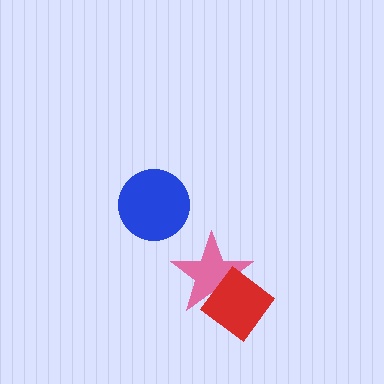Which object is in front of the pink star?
The red diamond is in front of the pink star.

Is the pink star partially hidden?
Yes, it is partially covered by another shape.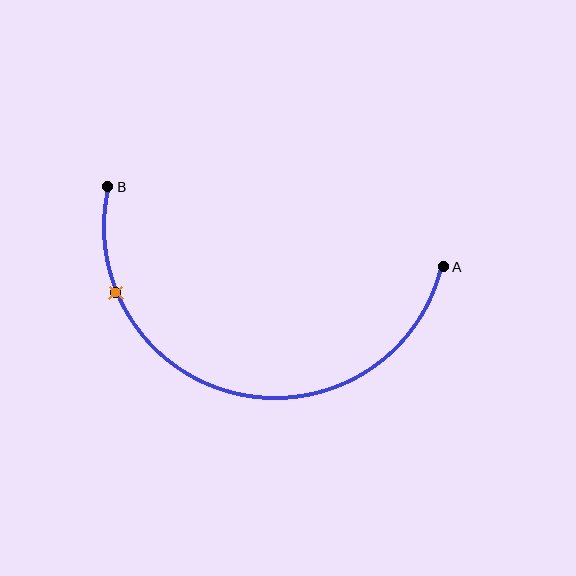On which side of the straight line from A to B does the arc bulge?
The arc bulges below the straight line connecting A and B.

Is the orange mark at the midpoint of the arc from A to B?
No. The orange mark lies on the arc but is closer to endpoint B. The arc midpoint would be at the point on the curve equidistant along the arc from both A and B.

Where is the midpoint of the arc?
The arc midpoint is the point on the curve farthest from the straight line joining A and B. It sits below that line.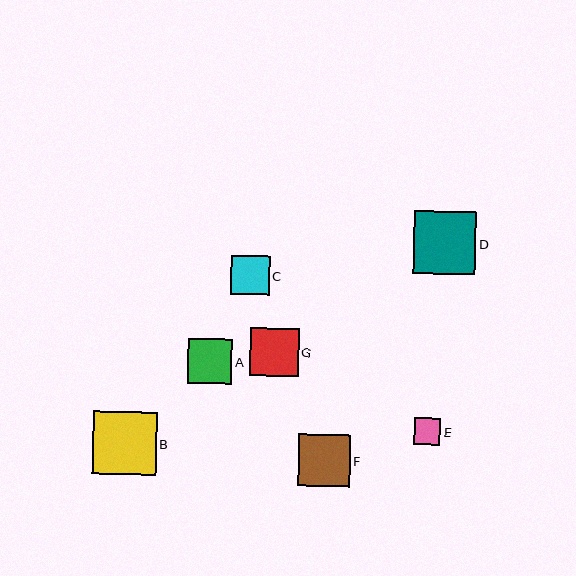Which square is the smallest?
Square E is the smallest with a size of approximately 27 pixels.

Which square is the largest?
Square B is the largest with a size of approximately 64 pixels.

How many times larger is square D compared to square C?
Square D is approximately 1.6 times the size of square C.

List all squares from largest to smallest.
From largest to smallest: B, D, F, G, A, C, E.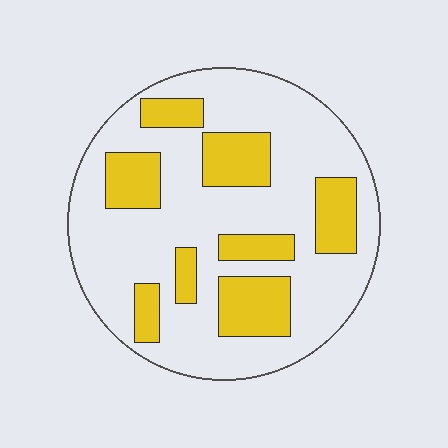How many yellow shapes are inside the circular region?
8.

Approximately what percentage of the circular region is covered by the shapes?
Approximately 30%.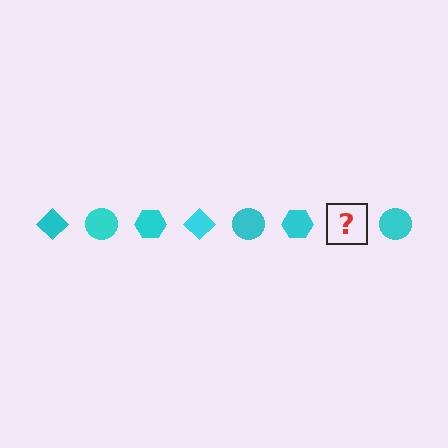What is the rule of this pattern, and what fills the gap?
The rule is that the pattern cycles through diamond, circle, hexagon shapes in cyan. The gap should be filled with a cyan diamond.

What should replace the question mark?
The question mark should be replaced with a cyan diamond.